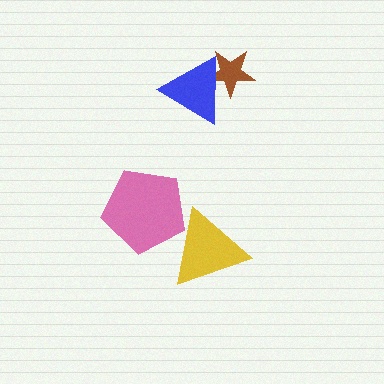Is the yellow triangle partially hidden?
No, no other shape covers it.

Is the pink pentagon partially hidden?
Yes, it is partially covered by another shape.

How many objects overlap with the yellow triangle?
1 object overlaps with the yellow triangle.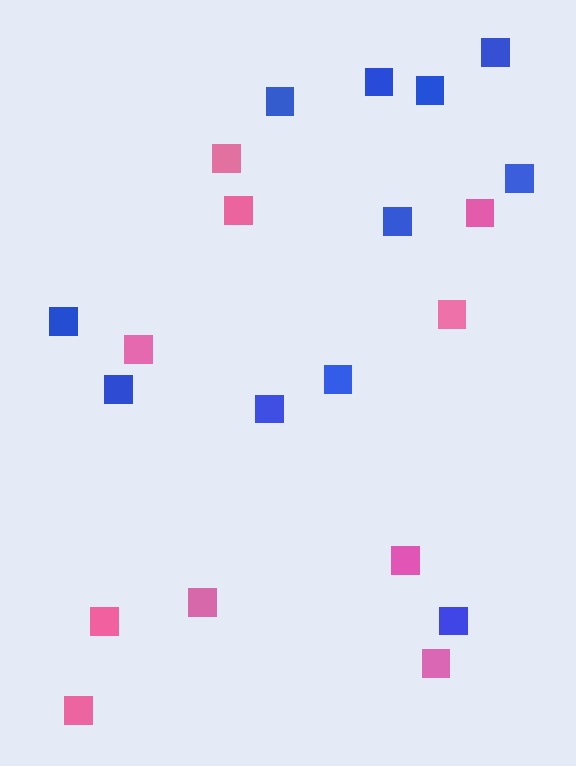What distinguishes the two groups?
There are 2 groups: one group of pink squares (10) and one group of blue squares (11).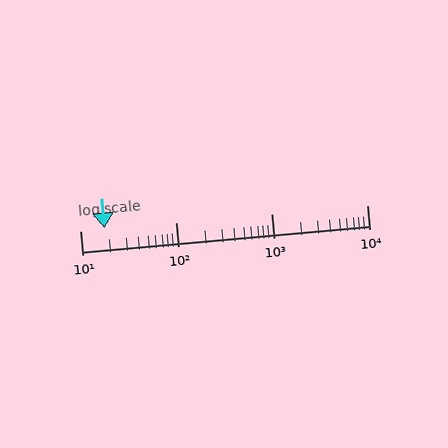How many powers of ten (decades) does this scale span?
The scale spans 3 decades, from 10 to 10000.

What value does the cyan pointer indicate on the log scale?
The pointer indicates approximately 18.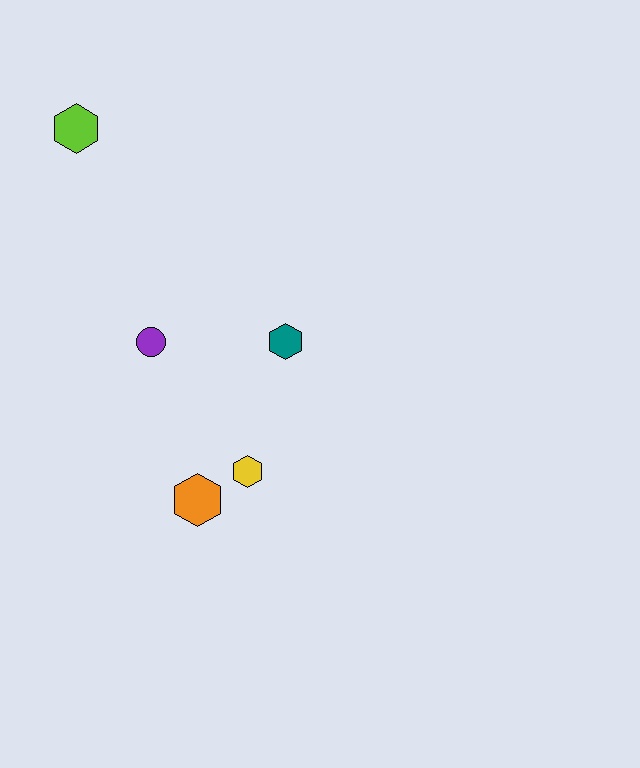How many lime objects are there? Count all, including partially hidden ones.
There is 1 lime object.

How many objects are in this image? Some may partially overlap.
There are 5 objects.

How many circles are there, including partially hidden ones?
There is 1 circle.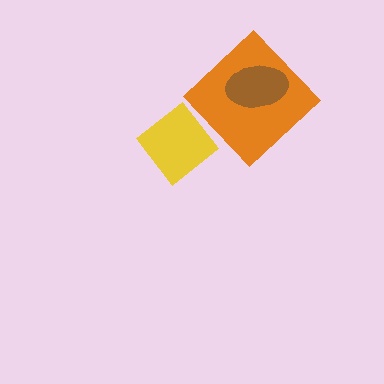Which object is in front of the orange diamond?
The brown ellipse is in front of the orange diamond.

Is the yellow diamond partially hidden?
No, no other shape covers it.